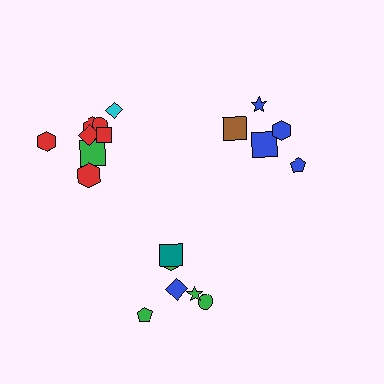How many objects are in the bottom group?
There are 6 objects.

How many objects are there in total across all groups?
There are 19 objects.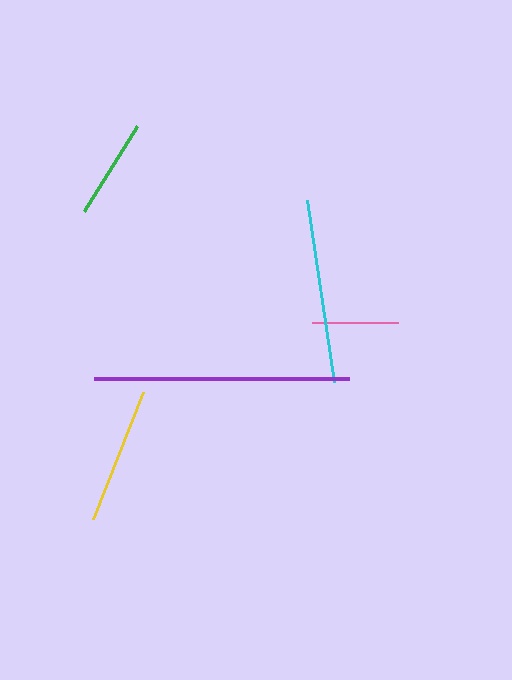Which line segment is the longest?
The purple line is the longest at approximately 254 pixels.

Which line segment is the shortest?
The pink line is the shortest at approximately 86 pixels.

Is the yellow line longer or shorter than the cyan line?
The cyan line is longer than the yellow line.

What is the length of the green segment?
The green segment is approximately 100 pixels long.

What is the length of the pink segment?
The pink segment is approximately 86 pixels long.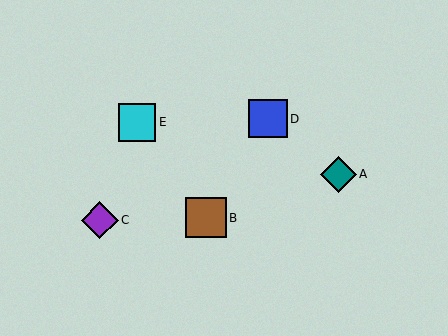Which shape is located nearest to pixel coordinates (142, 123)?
The cyan square (labeled E) at (137, 122) is nearest to that location.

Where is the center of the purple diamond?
The center of the purple diamond is at (100, 220).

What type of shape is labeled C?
Shape C is a purple diamond.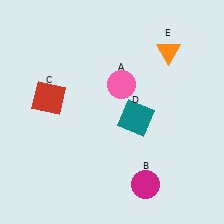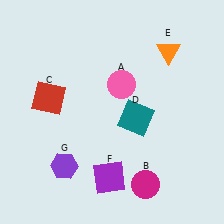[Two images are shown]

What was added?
A purple square (F), a purple hexagon (G) were added in Image 2.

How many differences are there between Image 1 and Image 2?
There are 2 differences between the two images.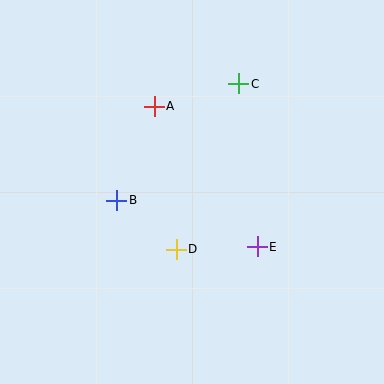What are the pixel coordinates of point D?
Point D is at (176, 249).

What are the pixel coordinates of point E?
Point E is at (257, 247).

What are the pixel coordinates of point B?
Point B is at (117, 200).